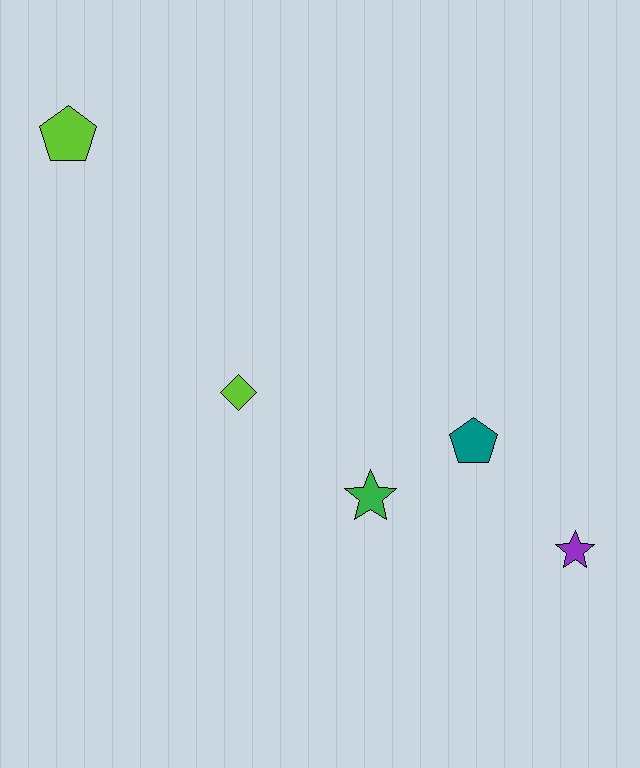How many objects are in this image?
There are 5 objects.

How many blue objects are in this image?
There are no blue objects.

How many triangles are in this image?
There are no triangles.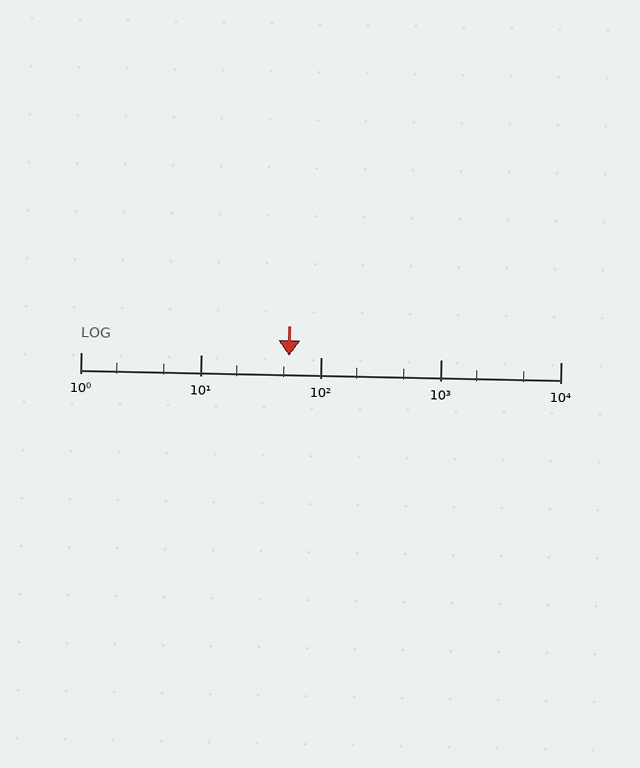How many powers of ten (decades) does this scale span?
The scale spans 4 decades, from 1 to 10000.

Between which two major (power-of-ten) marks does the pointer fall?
The pointer is between 10 and 100.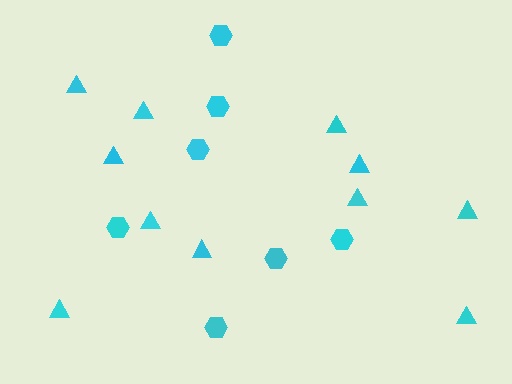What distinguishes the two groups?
There are 2 groups: one group of hexagons (7) and one group of triangles (11).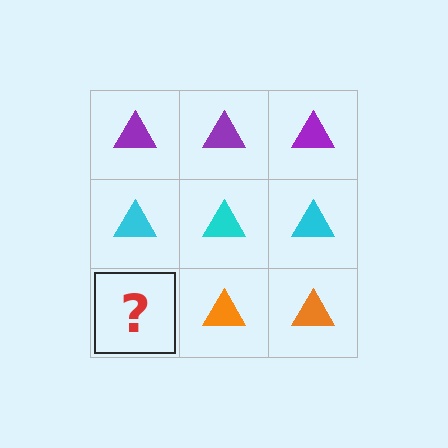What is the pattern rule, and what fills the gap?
The rule is that each row has a consistent color. The gap should be filled with an orange triangle.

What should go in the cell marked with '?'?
The missing cell should contain an orange triangle.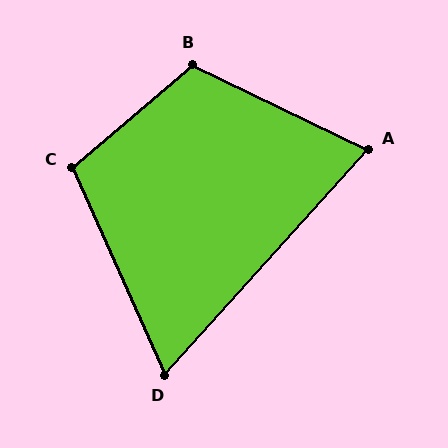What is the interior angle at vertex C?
Approximately 106 degrees (obtuse).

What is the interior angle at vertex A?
Approximately 74 degrees (acute).